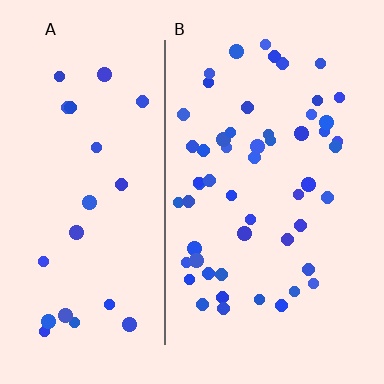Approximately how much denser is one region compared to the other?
Approximately 2.3× — region B over region A.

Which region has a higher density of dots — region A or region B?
B (the right).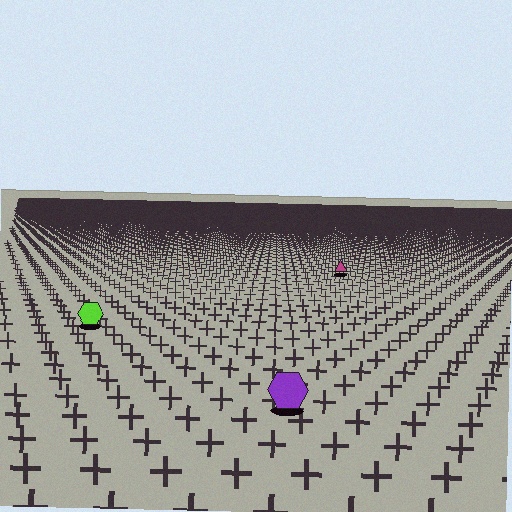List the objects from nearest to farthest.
From nearest to farthest: the purple hexagon, the lime hexagon, the magenta triangle.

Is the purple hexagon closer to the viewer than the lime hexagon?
Yes. The purple hexagon is closer — you can tell from the texture gradient: the ground texture is coarser near it.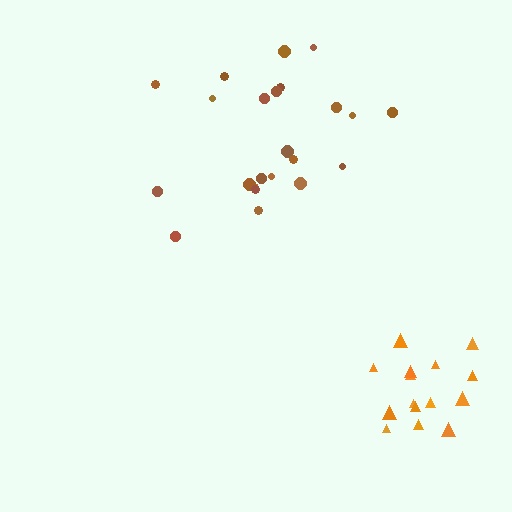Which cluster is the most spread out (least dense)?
Brown.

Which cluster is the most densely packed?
Orange.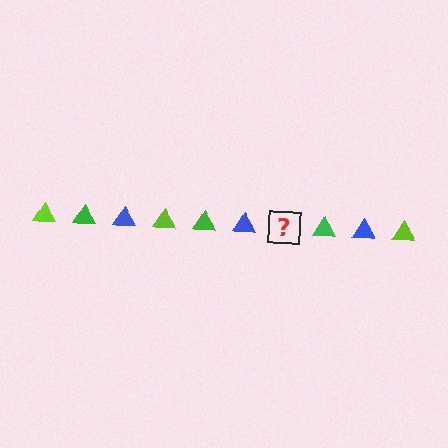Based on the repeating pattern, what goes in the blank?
The blank should be a lime triangle.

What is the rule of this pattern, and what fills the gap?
The rule is that the pattern cycles through lime, green, blue triangles. The gap should be filled with a lime triangle.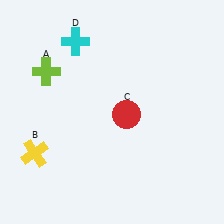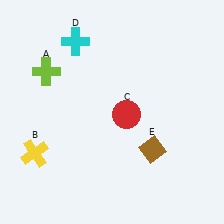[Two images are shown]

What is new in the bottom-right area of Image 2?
A brown diamond (E) was added in the bottom-right area of Image 2.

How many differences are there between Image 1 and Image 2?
There is 1 difference between the two images.